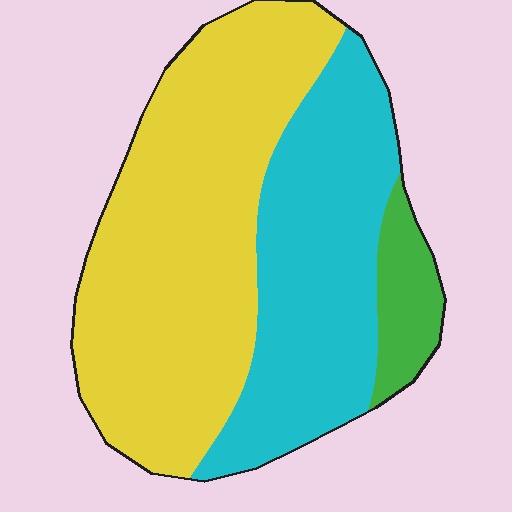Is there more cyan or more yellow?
Yellow.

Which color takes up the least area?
Green, at roughly 10%.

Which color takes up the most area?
Yellow, at roughly 55%.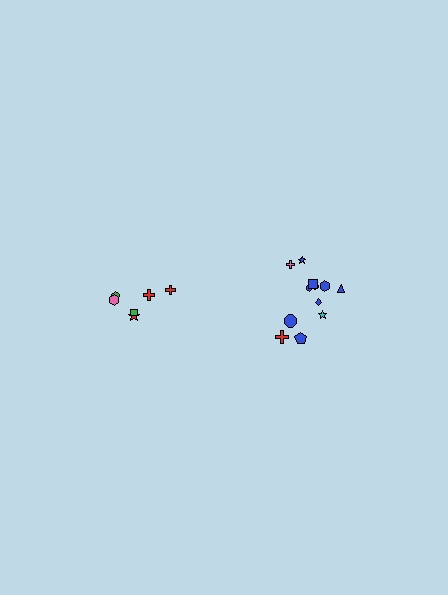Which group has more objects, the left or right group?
The right group.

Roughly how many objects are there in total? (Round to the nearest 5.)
Roughly 20 objects in total.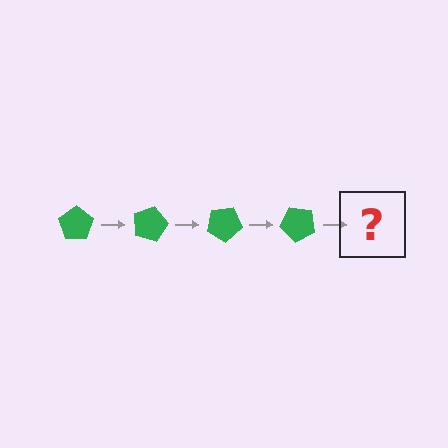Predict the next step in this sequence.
The next step is a green pentagon rotated 60 degrees.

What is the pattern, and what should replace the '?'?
The pattern is that the pentagon rotates 15 degrees each step. The '?' should be a green pentagon rotated 60 degrees.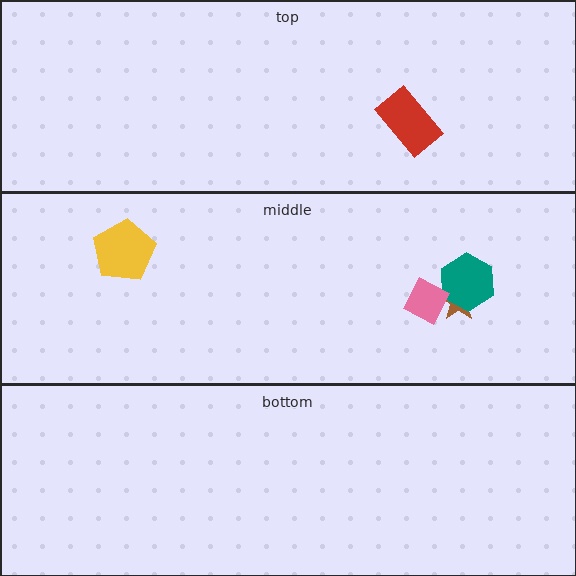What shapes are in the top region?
The red rectangle.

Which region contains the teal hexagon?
The middle region.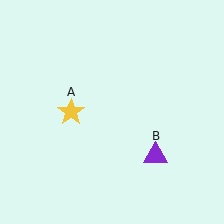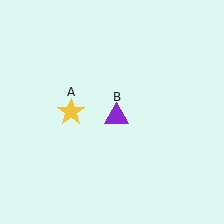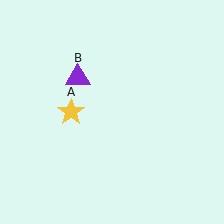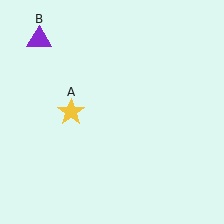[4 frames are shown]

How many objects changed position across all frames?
1 object changed position: purple triangle (object B).